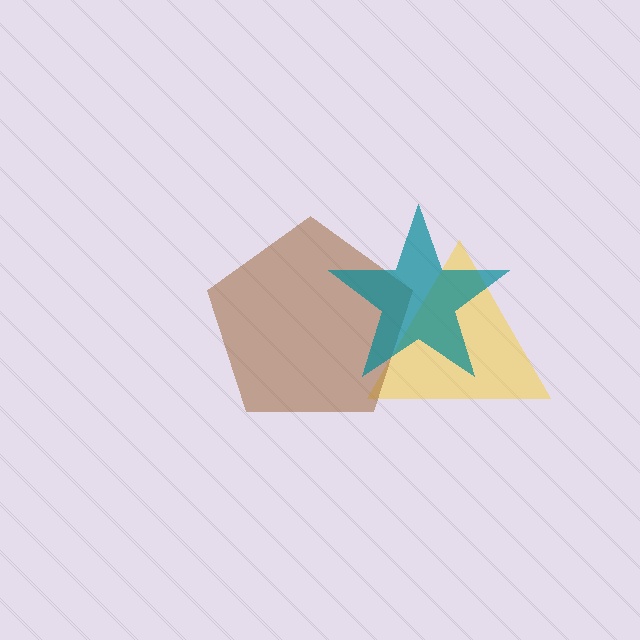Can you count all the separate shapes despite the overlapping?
Yes, there are 3 separate shapes.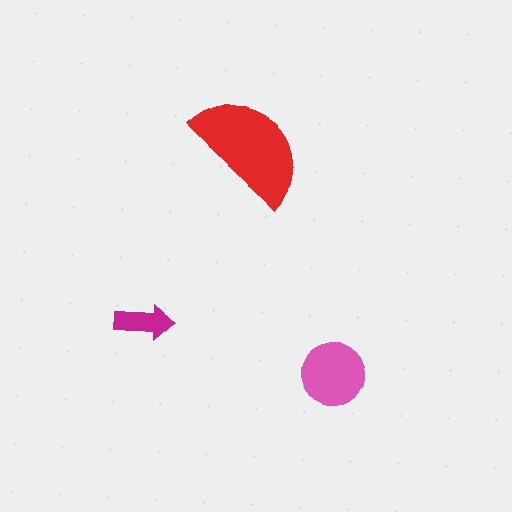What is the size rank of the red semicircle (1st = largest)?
1st.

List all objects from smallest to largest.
The magenta arrow, the pink circle, the red semicircle.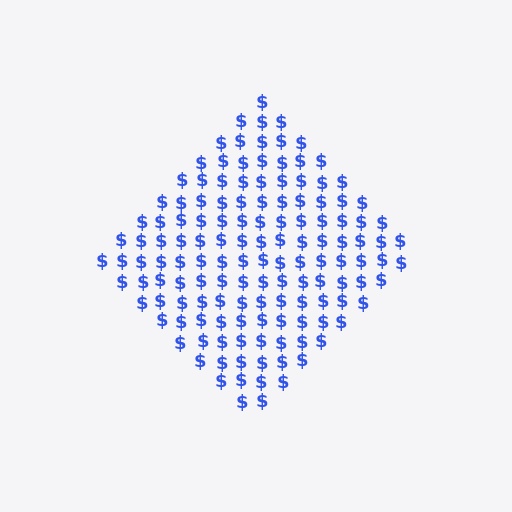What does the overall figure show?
The overall figure shows a diamond.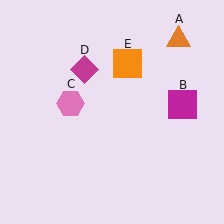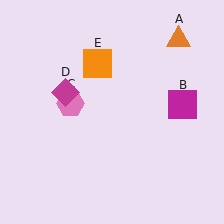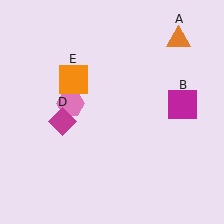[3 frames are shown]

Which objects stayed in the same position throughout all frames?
Orange triangle (object A) and magenta square (object B) and pink hexagon (object C) remained stationary.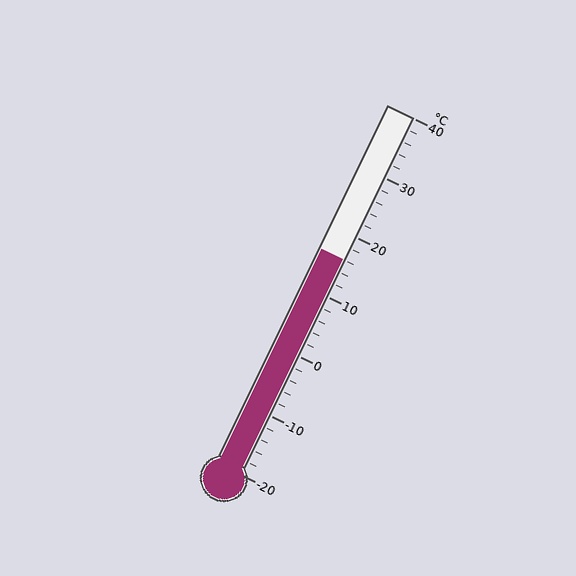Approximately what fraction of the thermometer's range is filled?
The thermometer is filled to approximately 60% of its range.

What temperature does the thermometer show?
The thermometer shows approximately 16°C.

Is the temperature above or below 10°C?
The temperature is above 10°C.